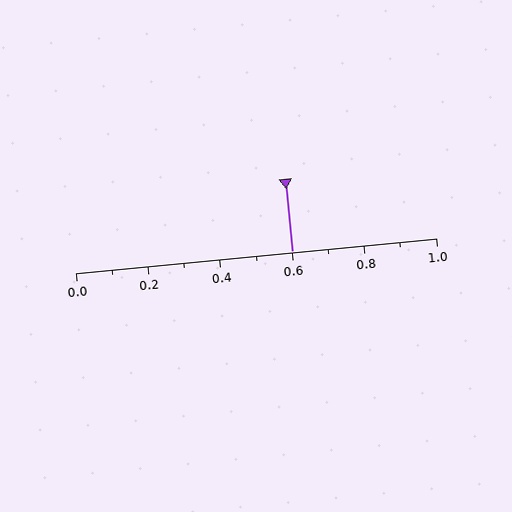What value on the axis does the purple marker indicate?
The marker indicates approximately 0.6.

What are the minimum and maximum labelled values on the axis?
The axis runs from 0.0 to 1.0.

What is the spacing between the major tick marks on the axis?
The major ticks are spaced 0.2 apart.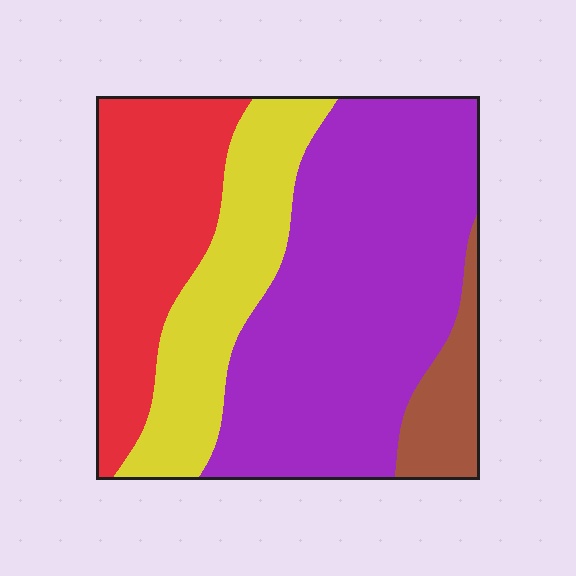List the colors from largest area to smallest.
From largest to smallest: purple, red, yellow, brown.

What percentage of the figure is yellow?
Yellow covers roughly 20% of the figure.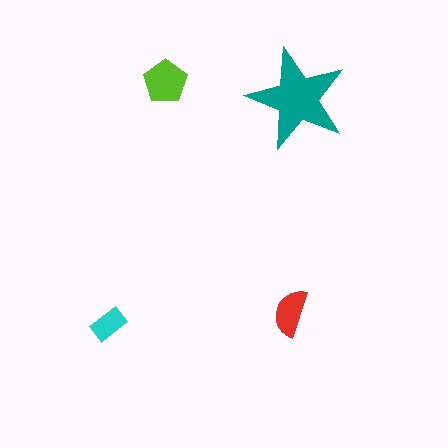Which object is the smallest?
The cyan rectangle.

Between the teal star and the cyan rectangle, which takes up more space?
The teal star.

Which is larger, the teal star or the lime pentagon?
The teal star.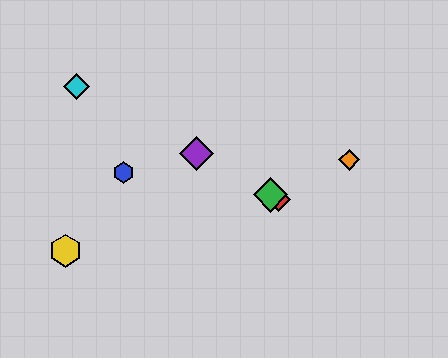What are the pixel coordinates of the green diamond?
The green diamond is at (270, 195).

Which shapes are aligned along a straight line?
The red diamond, the green diamond, the purple diamond, the cyan diamond are aligned along a straight line.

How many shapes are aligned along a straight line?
4 shapes (the red diamond, the green diamond, the purple diamond, the cyan diamond) are aligned along a straight line.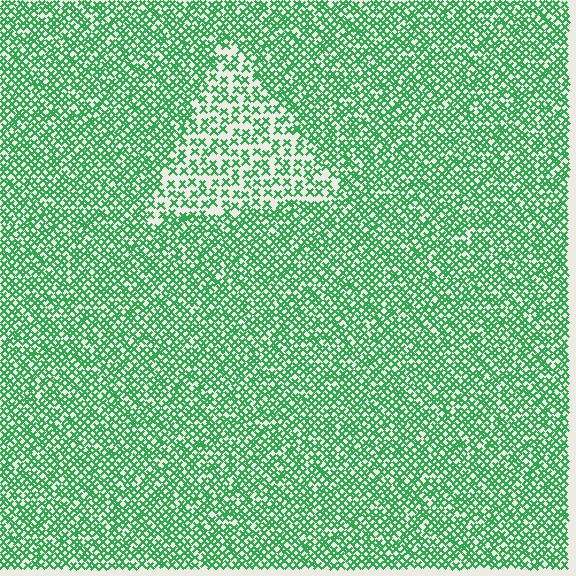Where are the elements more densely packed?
The elements are more densely packed outside the triangle boundary.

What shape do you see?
I see a triangle.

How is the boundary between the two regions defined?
The boundary is defined by a change in element density (approximately 1.9x ratio). All elements are the same color, size, and shape.